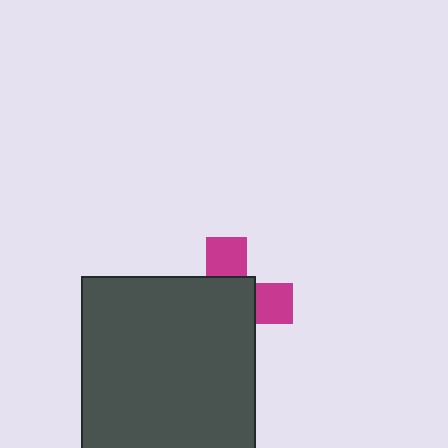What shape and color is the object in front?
The object in front is a dark gray rectangle.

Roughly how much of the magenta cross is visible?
A small part of it is visible (roughly 33%).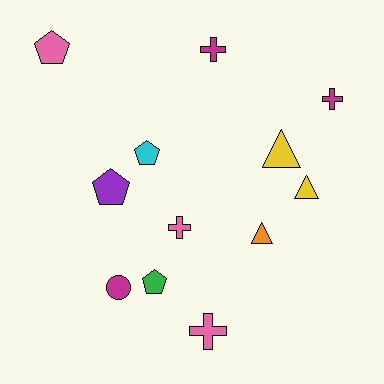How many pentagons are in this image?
There are 4 pentagons.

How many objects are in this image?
There are 12 objects.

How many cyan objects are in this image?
There is 1 cyan object.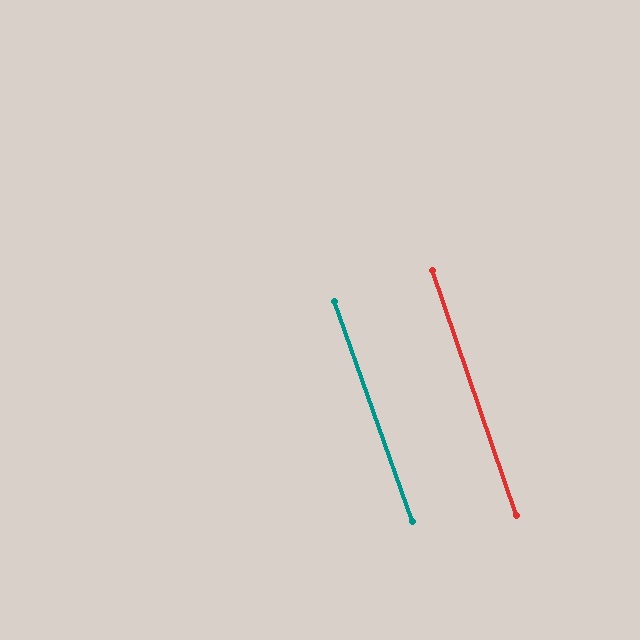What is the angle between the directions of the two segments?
Approximately 1 degree.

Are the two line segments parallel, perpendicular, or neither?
Parallel — their directions differ by only 0.7°.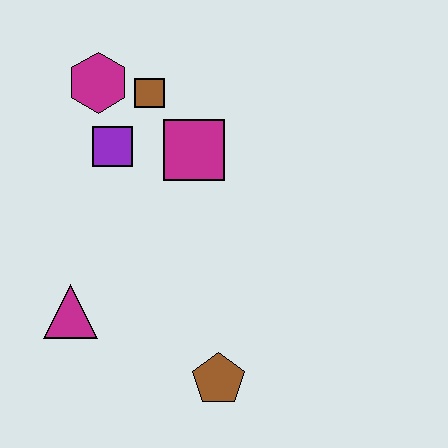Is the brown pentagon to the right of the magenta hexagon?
Yes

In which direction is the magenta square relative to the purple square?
The magenta square is to the right of the purple square.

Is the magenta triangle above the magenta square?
No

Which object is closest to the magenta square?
The brown square is closest to the magenta square.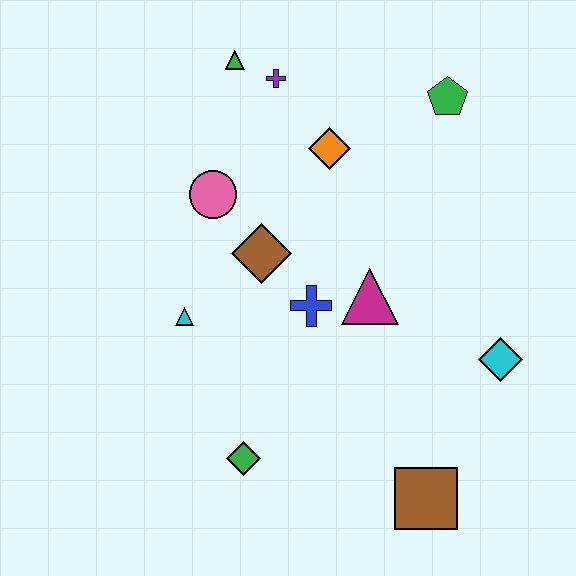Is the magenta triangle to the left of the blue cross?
No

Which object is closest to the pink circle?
The brown diamond is closest to the pink circle.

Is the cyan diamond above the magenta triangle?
No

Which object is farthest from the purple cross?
The brown square is farthest from the purple cross.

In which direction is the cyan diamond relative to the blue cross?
The cyan diamond is to the right of the blue cross.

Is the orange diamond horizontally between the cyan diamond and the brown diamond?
Yes